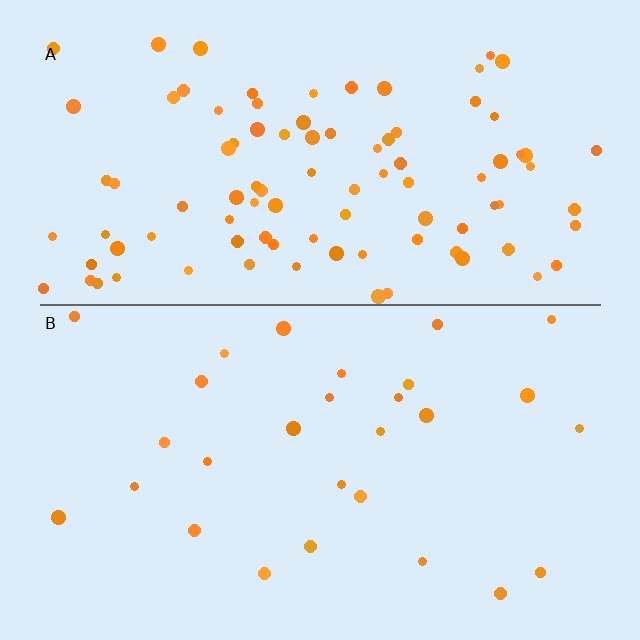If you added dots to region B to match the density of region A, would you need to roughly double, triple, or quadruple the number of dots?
Approximately triple.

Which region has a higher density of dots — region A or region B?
A (the top).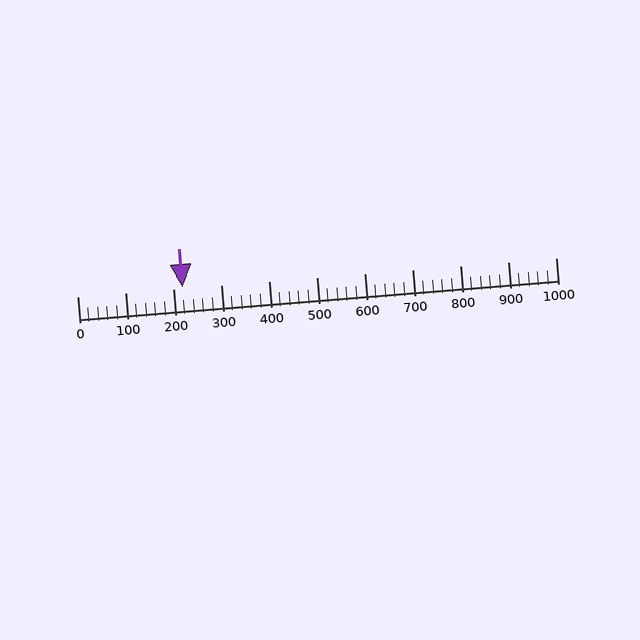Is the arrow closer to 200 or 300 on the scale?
The arrow is closer to 200.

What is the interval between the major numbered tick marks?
The major tick marks are spaced 100 units apart.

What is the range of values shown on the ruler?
The ruler shows values from 0 to 1000.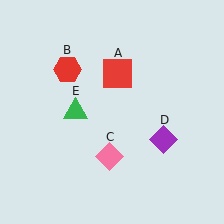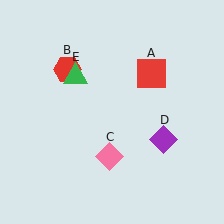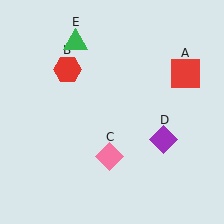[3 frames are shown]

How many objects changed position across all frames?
2 objects changed position: red square (object A), green triangle (object E).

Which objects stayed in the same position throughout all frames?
Red hexagon (object B) and pink diamond (object C) and purple diamond (object D) remained stationary.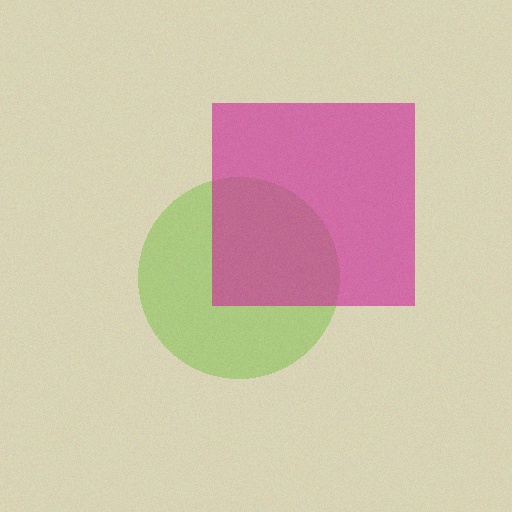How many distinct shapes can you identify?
There are 2 distinct shapes: a lime circle, a magenta square.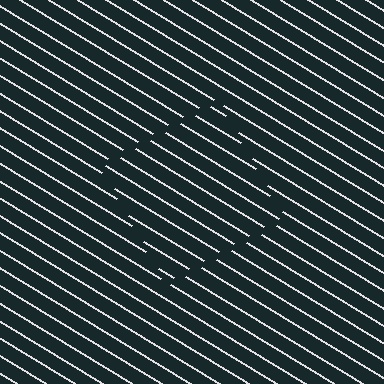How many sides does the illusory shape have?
4 sides — the line-ends trace a square.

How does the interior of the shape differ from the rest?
The interior of the shape contains the same grating, shifted by half a period — the contour is defined by the phase discontinuity where line-ends from the inner and outer gratings abut.